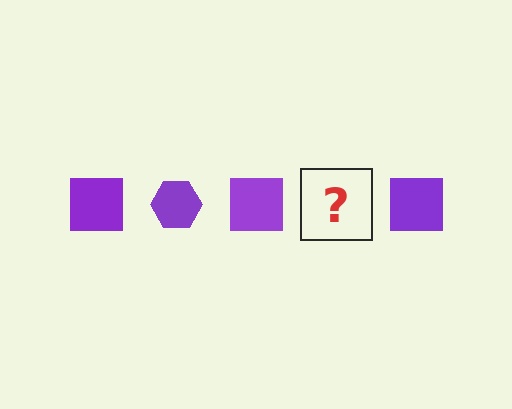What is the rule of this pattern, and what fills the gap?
The rule is that the pattern cycles through square, hexagon shapes in purple. The gap should be filled with a purple hexagon.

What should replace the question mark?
The question mark should be replaced with a purple hexagon.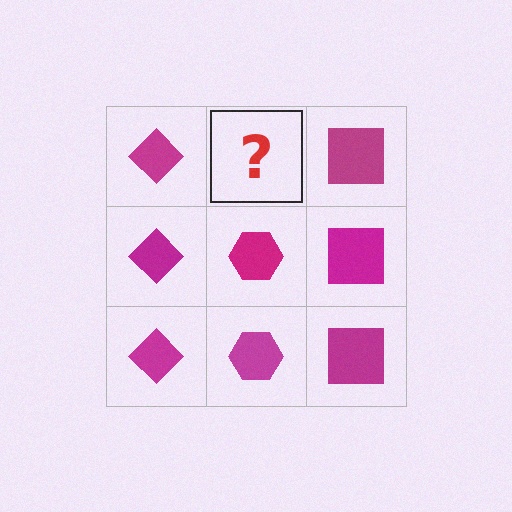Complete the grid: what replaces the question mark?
The question mark should be replaced with a magenta hexagon.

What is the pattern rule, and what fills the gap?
The rule is that each column has a consistent shape. The gap should be filled with a magenta hexagon.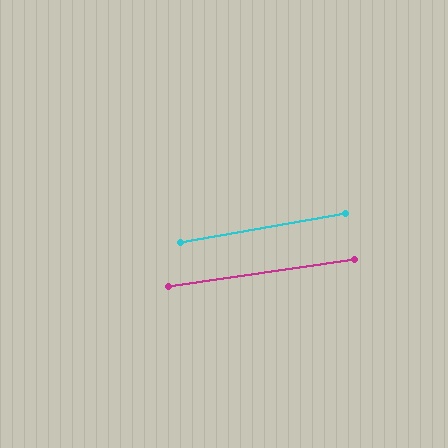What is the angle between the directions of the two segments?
Approximately 2 degrees.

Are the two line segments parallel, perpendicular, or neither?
Parallel — their directions differ by only 1.9°.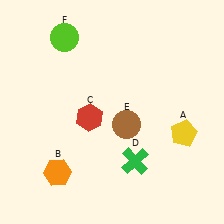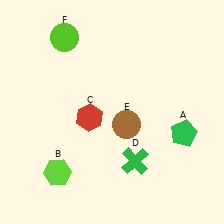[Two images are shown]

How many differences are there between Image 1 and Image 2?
There are 2 differences between the two images.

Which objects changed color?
A changed from yellow to green. B changed from orange to lime.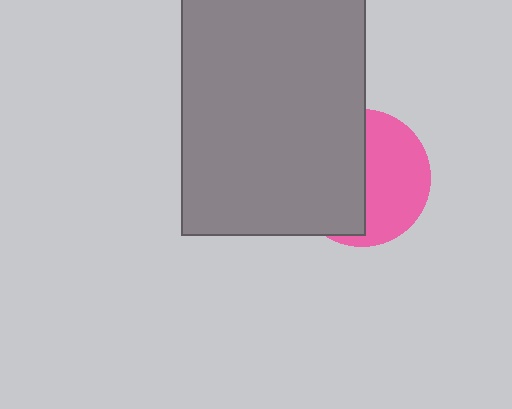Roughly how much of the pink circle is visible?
About half of it is visible (roughly 49%).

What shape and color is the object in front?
The object in front is a gray rectangle.